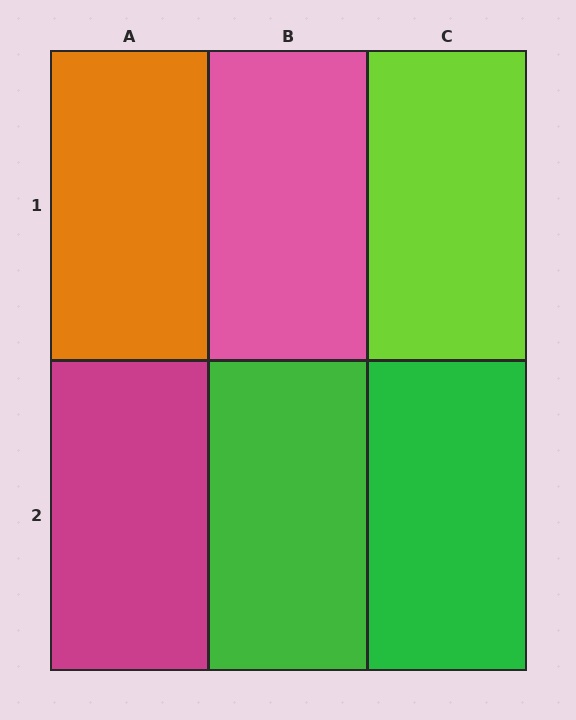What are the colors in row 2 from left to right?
Magenta, green, green.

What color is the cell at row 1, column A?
Orange.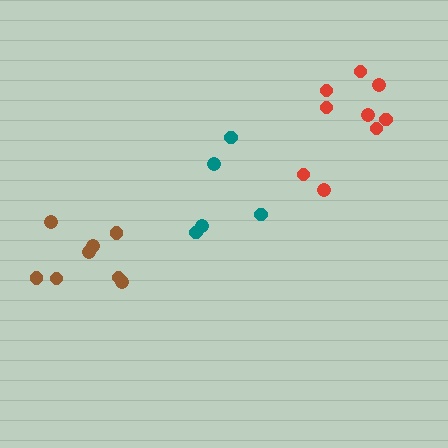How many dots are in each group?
Group 1: 5 dots, Group 2: 8 dots, Group 3: 9 dots (22 total).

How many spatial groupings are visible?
There are 3 spatial groupings.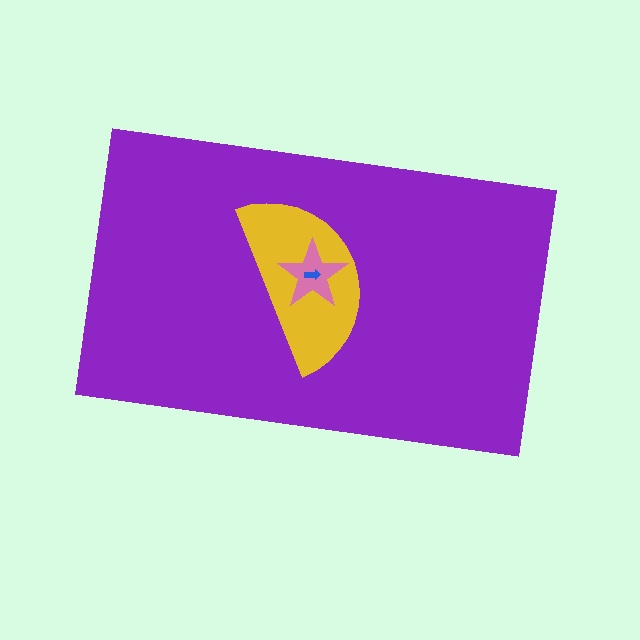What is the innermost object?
The blue arrow.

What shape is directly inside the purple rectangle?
The yellow semicircle.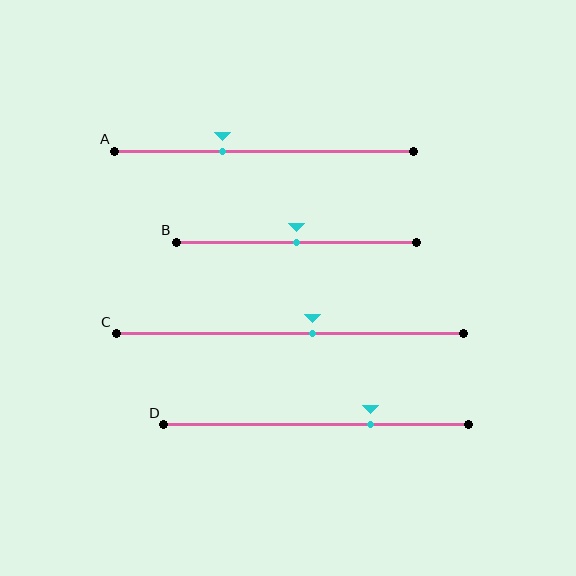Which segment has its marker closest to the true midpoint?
Segment B has its marker closest to the true midpoint.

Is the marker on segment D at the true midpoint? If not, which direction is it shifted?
No, the marker on segment D is shifted to the right by about 18% of the segment length.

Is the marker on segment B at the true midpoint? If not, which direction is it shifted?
Yes, the marker on segment B is at the true midpoint.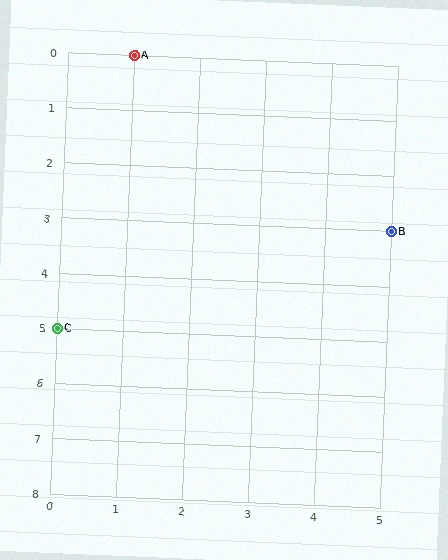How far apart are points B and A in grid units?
Points B and A are 4 columns and 3 rows apart (about 5.0 grid units diagonally).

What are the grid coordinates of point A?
Point A is at grid coordinates (1, 0).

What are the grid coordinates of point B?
Point B is at grid coordinates (5, 3).